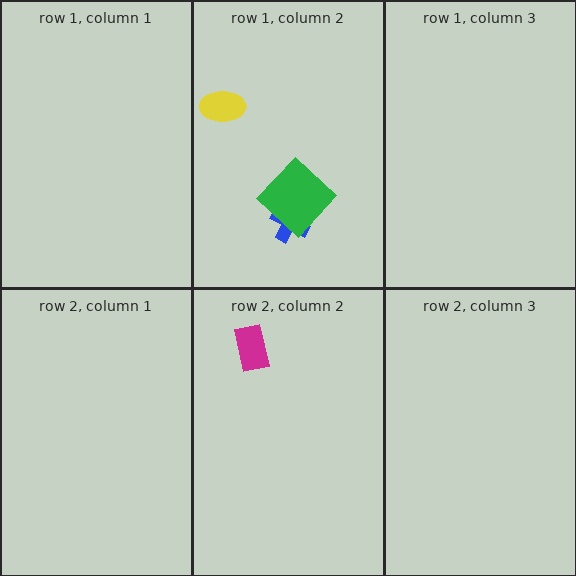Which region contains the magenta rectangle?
The row 2, column 2 region.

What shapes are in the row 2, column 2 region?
The magenta rectangle.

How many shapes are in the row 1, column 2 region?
3.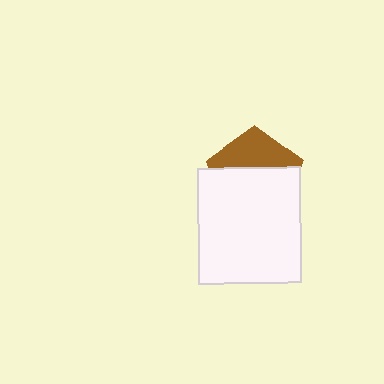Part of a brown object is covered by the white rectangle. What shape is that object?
It is a pentagon.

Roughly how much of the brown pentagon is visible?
A small part of it is visible (roughly 37%).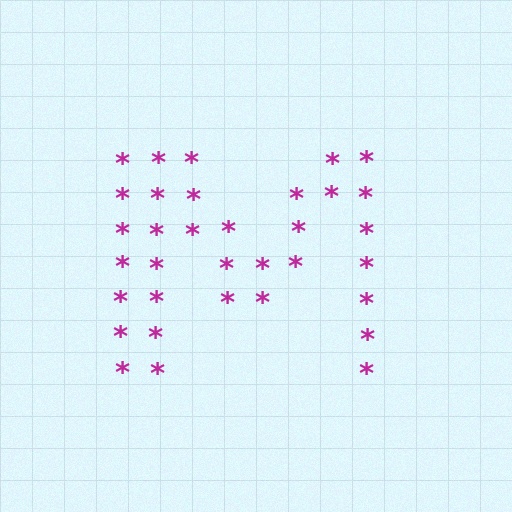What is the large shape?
The large shape is the letter M.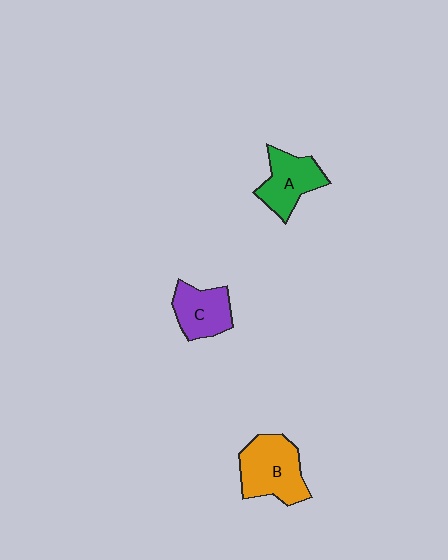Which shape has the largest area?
Shape B (orange).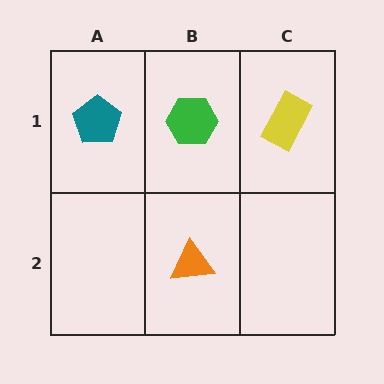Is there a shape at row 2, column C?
No, that cell is empty.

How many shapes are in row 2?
1 shape.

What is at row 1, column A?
A teal pentagon.